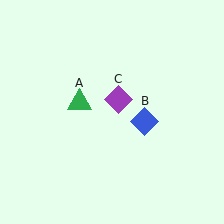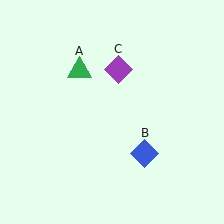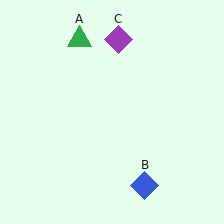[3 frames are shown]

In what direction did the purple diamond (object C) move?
The purple diamond (object C) moved up.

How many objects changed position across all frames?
3 objects changed position: green triangle (object A), blue diamond (object B), purple diamond (object C).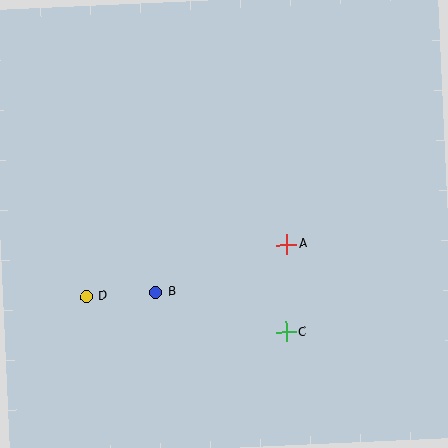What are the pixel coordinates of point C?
Point C is at (286, 332).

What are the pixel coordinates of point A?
Point A is at (287, 244).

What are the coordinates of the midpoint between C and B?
The midpoint between C and B is at (221, 312).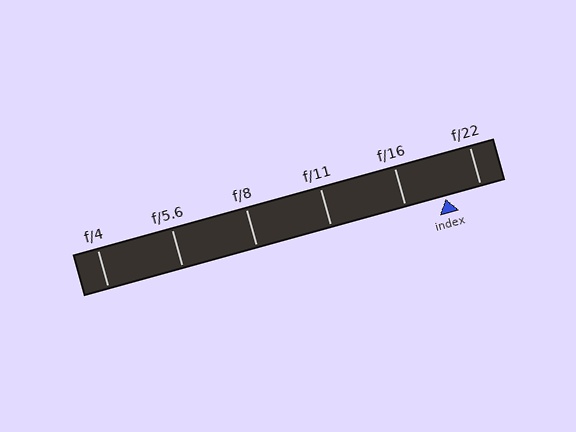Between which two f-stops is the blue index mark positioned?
The index mark is between f/16 and f/22.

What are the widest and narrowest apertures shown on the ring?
The widest aperture shown is f/4 and the narrowest is f/22.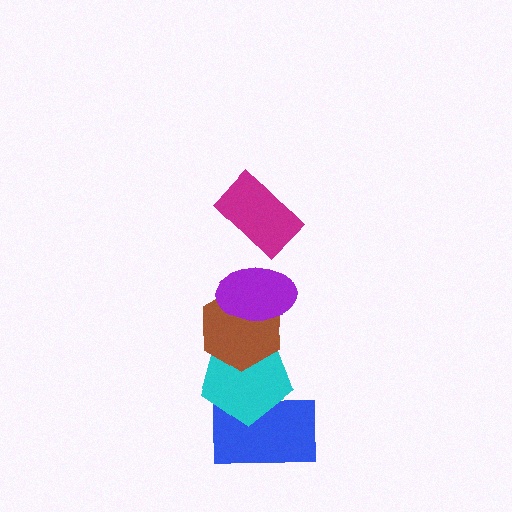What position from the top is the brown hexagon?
The brown hexagon is 3rd from the top.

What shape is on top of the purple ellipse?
The magenta rectangle is on top of the purple ellipse.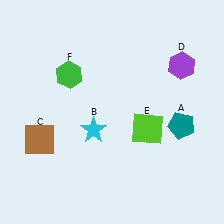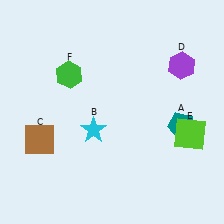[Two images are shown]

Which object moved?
The lime square (E) moved right.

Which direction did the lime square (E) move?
The lime square (E) moved right.